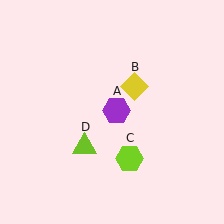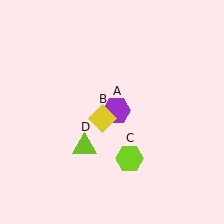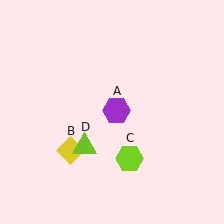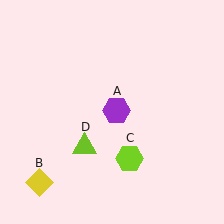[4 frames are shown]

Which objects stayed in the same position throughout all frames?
Purple hexagon (object A) and lime hexagon (object C) and lime triangle (object D) remained stationary.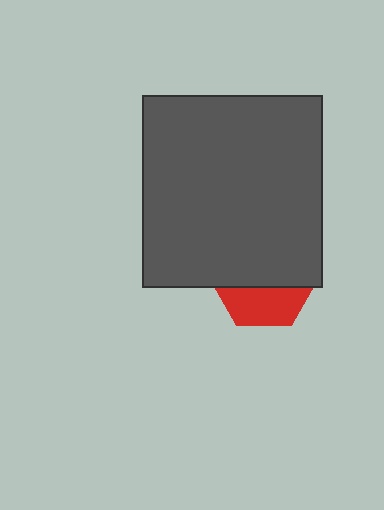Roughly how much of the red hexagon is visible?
A small part of it is visible (roughly 36%).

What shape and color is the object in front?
The object in front is a dark gray rectangle.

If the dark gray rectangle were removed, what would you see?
You would see the complete red hexagon.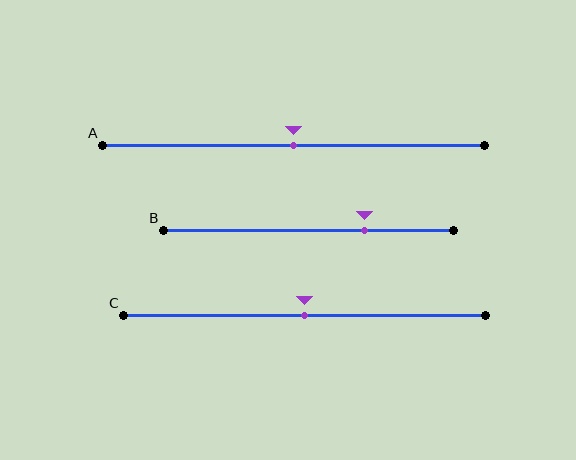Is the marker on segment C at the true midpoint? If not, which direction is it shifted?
Yes, the marker on segment C is at the true midpoint.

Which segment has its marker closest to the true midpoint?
Segment A has its marker closest to the true midpoint.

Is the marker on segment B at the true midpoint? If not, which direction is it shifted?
No, the marker on segment B is shifted to the right by about 19% of the segment length.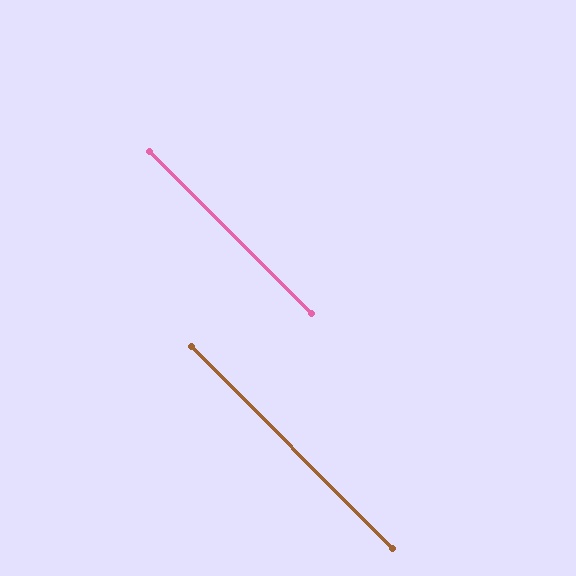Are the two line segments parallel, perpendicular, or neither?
Parallel — their directions differ by only 0.1°.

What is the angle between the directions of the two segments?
Approximately 0 degrees.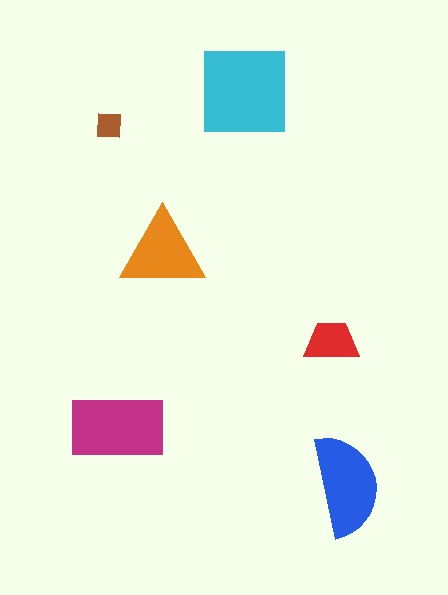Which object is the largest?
The cyan square.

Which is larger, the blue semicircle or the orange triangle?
The blue semicircle.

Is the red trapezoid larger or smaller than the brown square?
Larger.